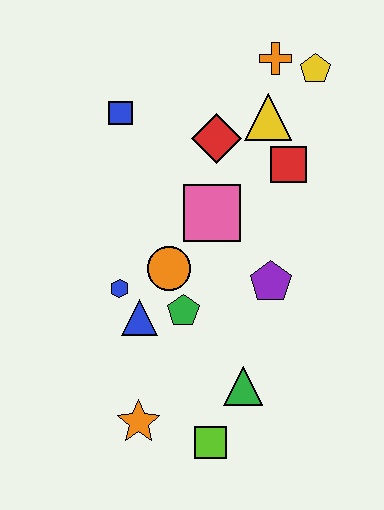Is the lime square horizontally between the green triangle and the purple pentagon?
No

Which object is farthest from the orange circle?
The yellow pentagon is farthest from the orange circle.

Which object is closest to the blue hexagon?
The blue triangle is closest to the blue hexagon.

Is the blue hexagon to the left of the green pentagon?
Yes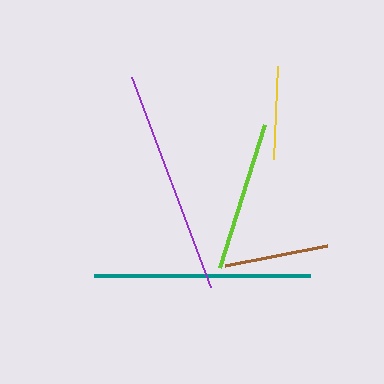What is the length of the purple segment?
The purple segment is approximately 224 pixels long.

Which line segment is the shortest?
The yellow line is the shortest at approximately 93 pixels.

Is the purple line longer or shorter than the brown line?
The purple line is longer than the brown line.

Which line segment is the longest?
The purple line is the longest at approximately 224 pixels.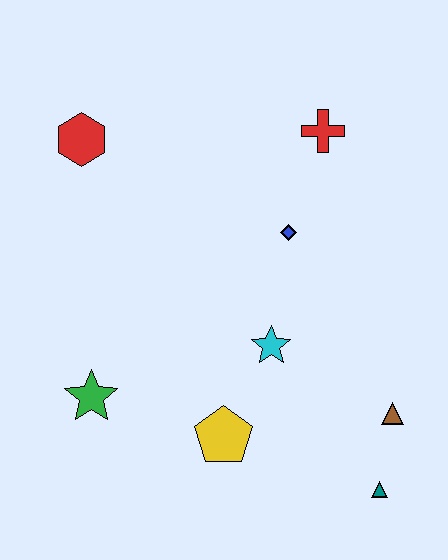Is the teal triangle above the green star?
No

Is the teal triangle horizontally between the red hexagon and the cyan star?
No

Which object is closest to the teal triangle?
The brown triangle is closest to the teal triangle.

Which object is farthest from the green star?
The red cross is farthest from the green star.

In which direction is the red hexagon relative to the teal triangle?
The red hexagon is above the teal triangle.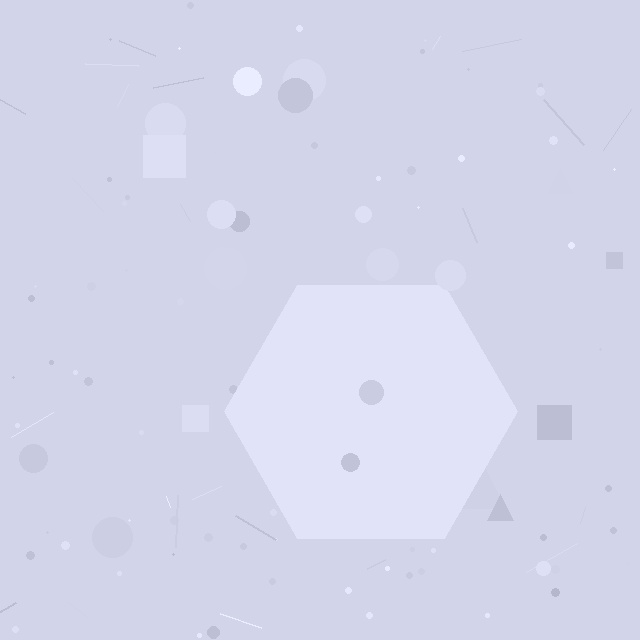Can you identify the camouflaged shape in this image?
The camouflaged shape is a hexagon.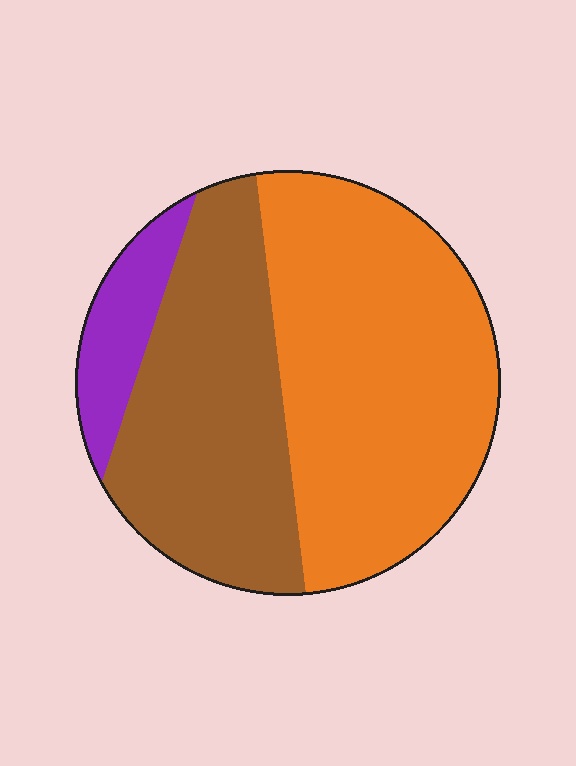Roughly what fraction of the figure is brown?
Brown covers about 40% of the figure.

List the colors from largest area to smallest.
From largest to smallest: orange, brown, purple.